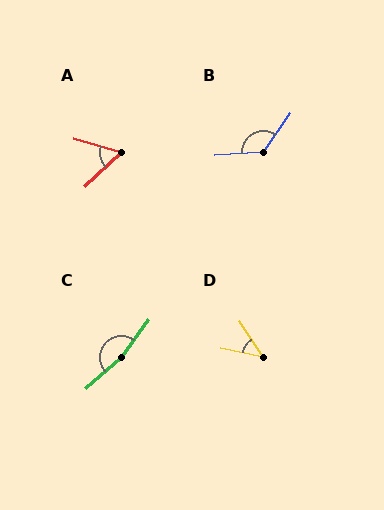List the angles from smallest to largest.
D (46°), A (60°), B (129°), C (167°).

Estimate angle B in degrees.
Approximately 129 degrees.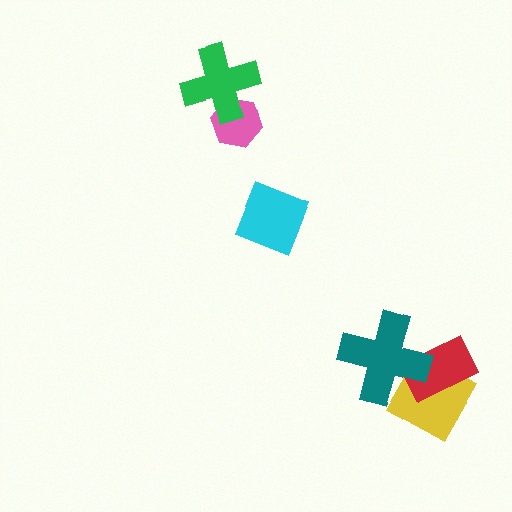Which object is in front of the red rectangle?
The teal cross is in front of the red rectangle.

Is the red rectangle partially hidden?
Yes, it is partially covered by another shape.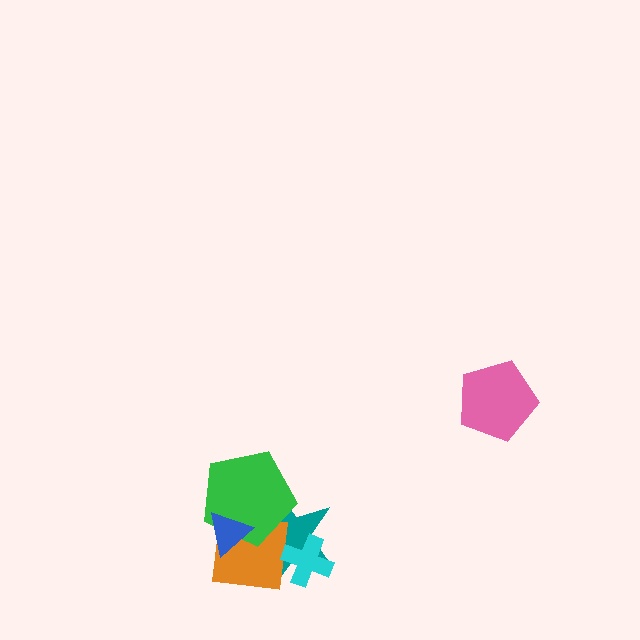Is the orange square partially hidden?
Yes, it is partially covered by another shape.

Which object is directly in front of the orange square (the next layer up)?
The green pentagon is directly in front of the orange square.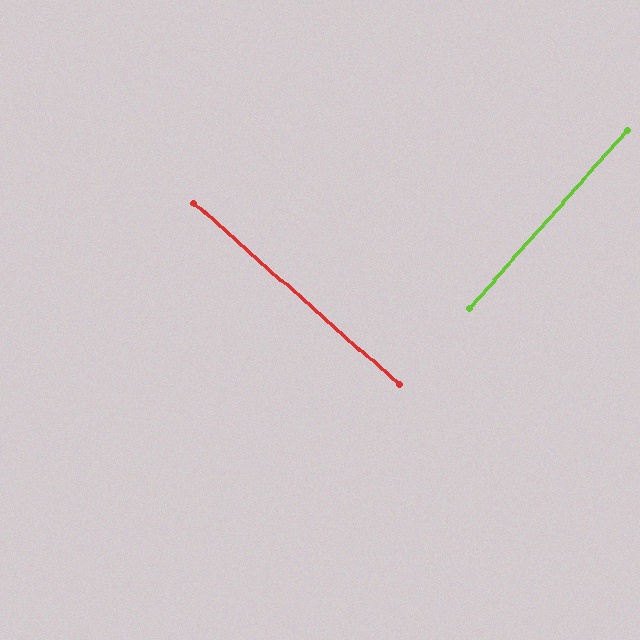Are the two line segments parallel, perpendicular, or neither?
Perpendicular — they meet at approximately 90°.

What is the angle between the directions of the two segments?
Approximately 90 degrees.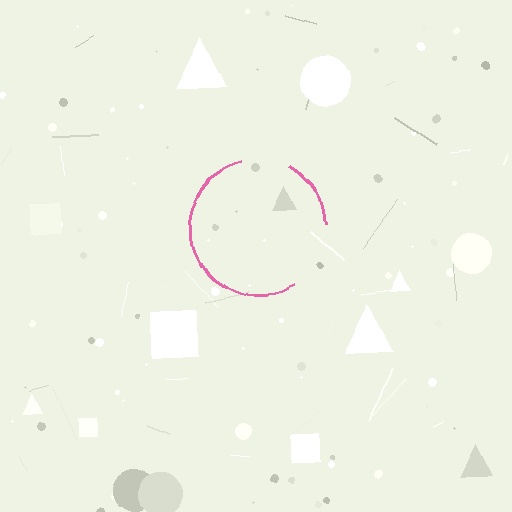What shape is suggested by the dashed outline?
The dashed outline suggests a circle.